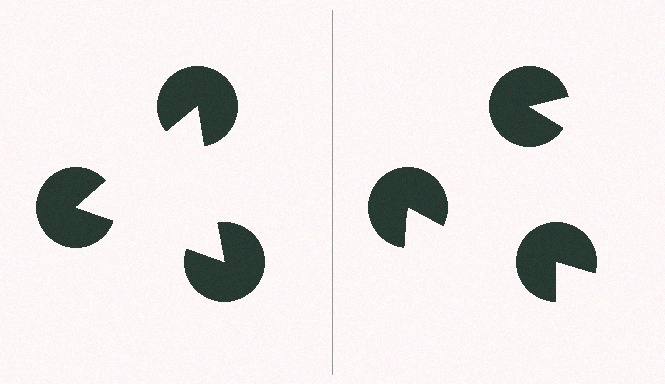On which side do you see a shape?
An illusory triangle appears on the left side. On the right side the wedge cuts are rotated, so no coherent shape forms.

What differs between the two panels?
The pac-man discs are positioned identically on both sides; only the wedge orientations differ. On the left they align to a triangle; on the right they are misaligned.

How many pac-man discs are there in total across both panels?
6 — 3 on each side.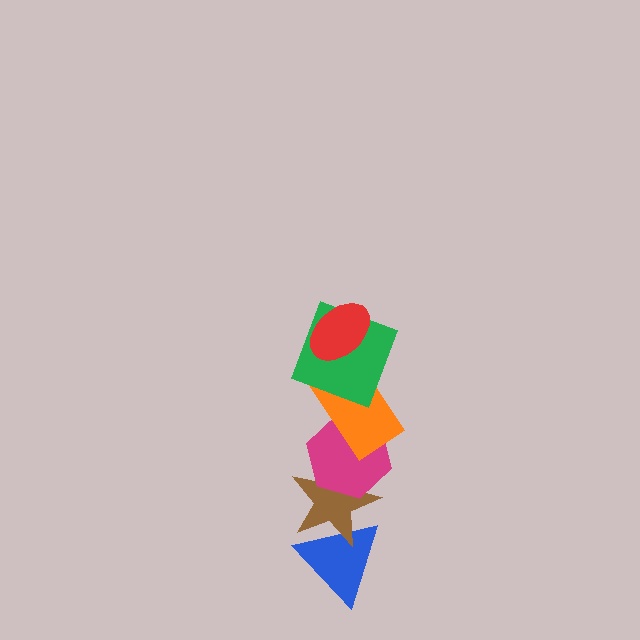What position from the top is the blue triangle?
The blue triangle is 6th from the top.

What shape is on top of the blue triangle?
The brown star is on top of the blue triangle.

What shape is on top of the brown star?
The magenta hexagon is on top of the brown star.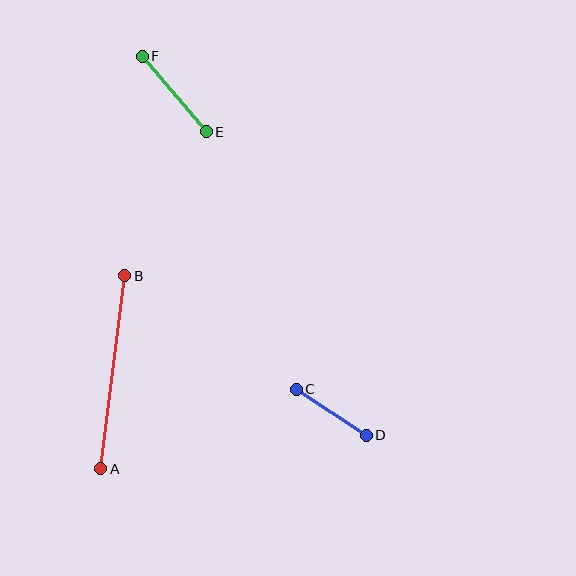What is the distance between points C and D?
The distance is approximately 84 pixels.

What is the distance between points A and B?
The distance is approximately 194 pixels.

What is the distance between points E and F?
The distance is approximately 99 pixels.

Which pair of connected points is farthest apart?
Points A and B are farthest apart.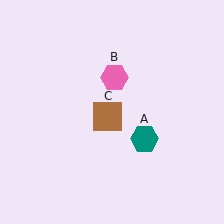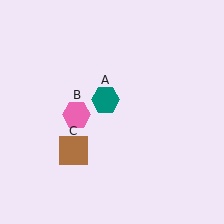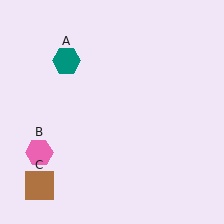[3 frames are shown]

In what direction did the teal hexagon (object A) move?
The teal hexagon (object A) moved up and to the left.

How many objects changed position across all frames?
3 objects changed position: teal hexagon (object A), pink hexagon (object B), brown square (object C).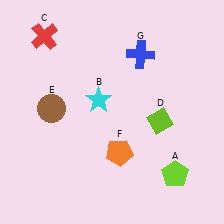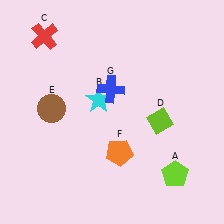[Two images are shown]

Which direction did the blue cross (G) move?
The blue cross (G) moved down.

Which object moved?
The blue cross (G) moved down.